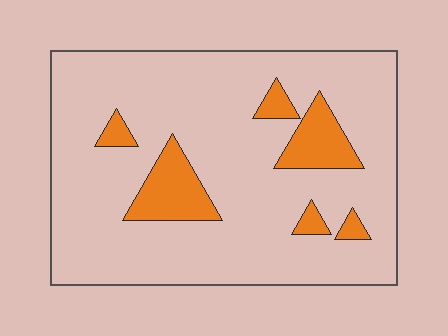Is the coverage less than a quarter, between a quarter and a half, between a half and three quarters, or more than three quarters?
Less than a quarter.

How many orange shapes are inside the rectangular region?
6.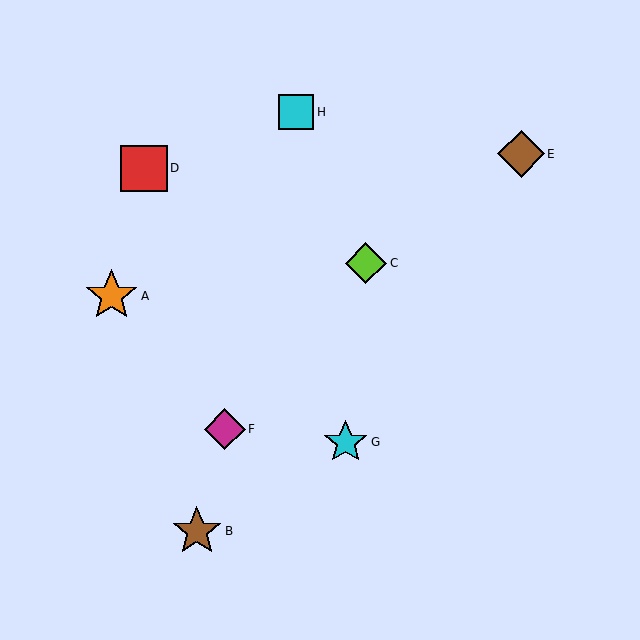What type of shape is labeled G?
Shape G is a cyan star.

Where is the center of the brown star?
The center of the brown star is at (197, 531).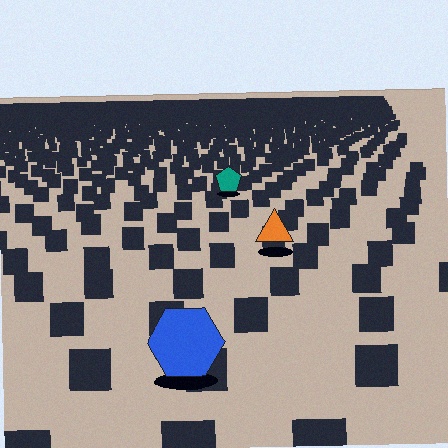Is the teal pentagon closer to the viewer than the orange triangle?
No. The orange triangle is closer — you can tell from the texture gradient: the ground texture is coarser near it.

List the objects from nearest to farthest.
From nearest to farthest: the blue hexagon, the orange triangle, the teal pentagon.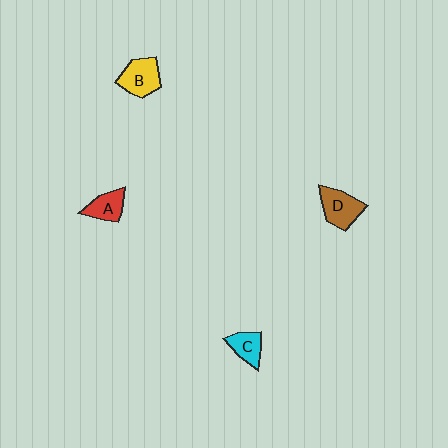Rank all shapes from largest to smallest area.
From largest to smallest: B (yellow), D (brown), A (red), C (cyan).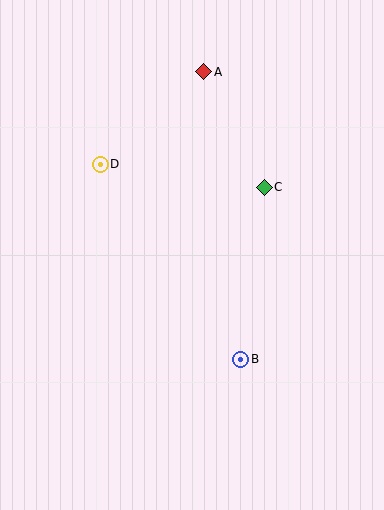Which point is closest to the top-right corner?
Point A is closest to the top-right corner.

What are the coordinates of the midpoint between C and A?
The midpoint between C and A is at (234, 130).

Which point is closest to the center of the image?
Point C at (264, 187) is closest to the center.